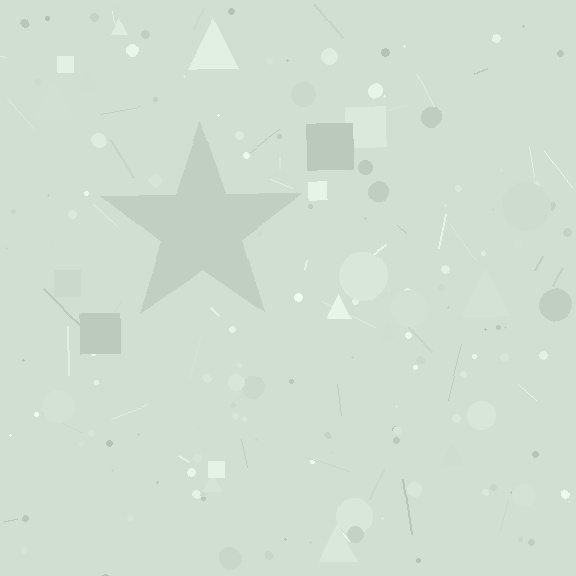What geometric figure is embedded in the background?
A star is embedded in the background.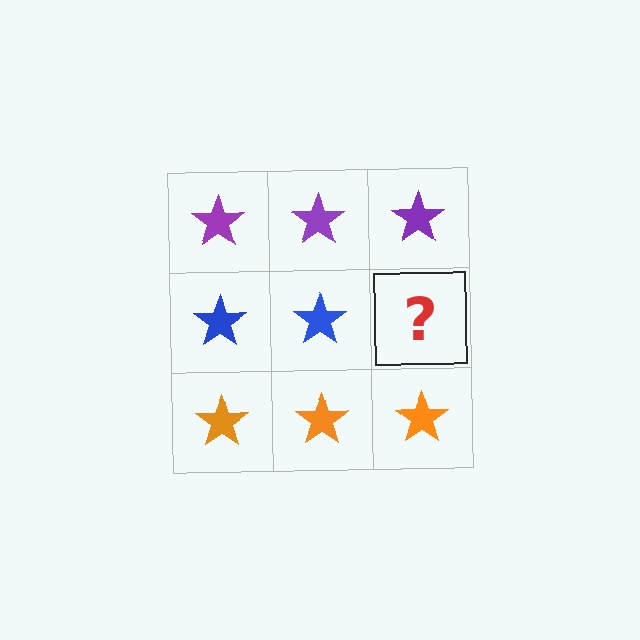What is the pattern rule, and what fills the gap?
The rule is that each row has a consistent color. The gap should be filled with a blue star.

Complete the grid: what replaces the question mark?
The question mark should be replaced with a blue star.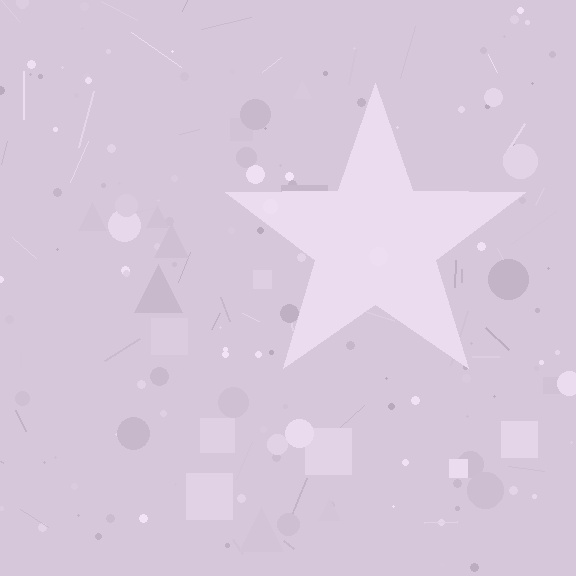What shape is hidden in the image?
A star is hidden in the image.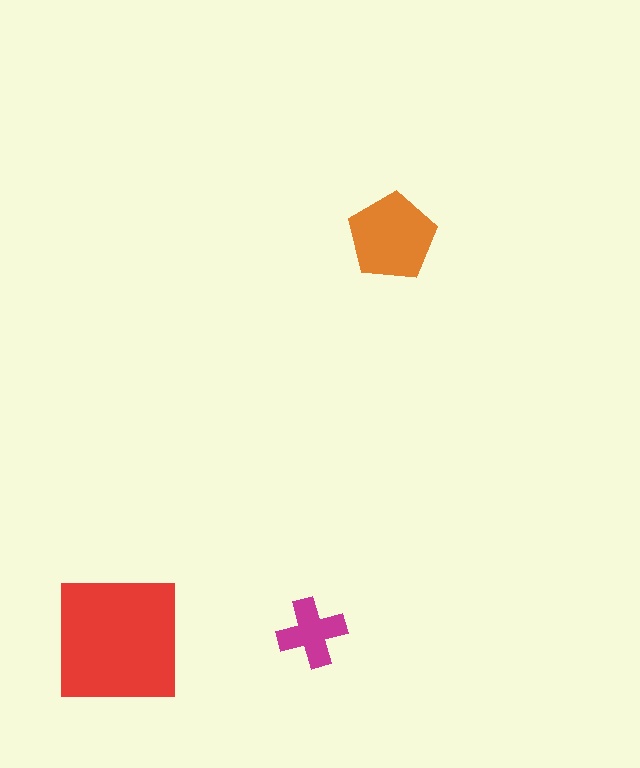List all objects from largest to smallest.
The red square, the orange pentagon, the magenta cross.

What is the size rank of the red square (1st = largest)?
1st.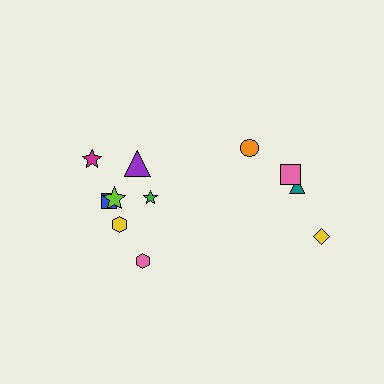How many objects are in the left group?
There are 7 objects.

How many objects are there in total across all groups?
There are 11 objects.